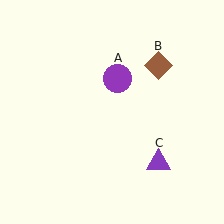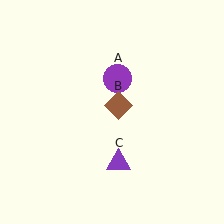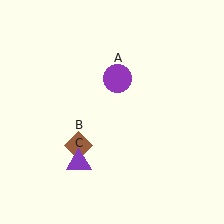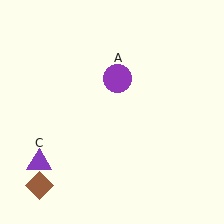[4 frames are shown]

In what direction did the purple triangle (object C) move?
The purple triangle (object C) moved left.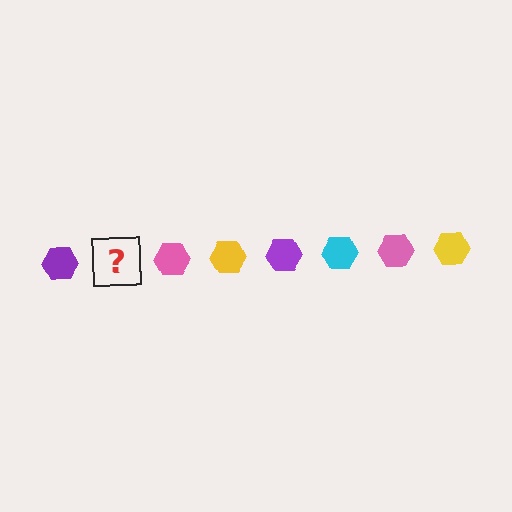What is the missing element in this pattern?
The missing element is a cyan hexagon.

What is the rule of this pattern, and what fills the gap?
The rule is that the pattern cycles through purple, cyan, pink, yellow hexagons. The gap should be filled with a cyan hexagon.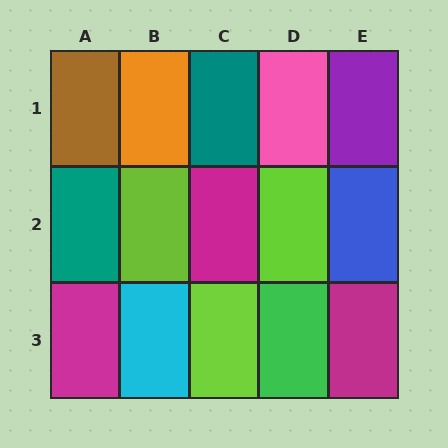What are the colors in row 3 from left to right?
Magenta, cyan, lime, green, magenta.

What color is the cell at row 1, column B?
Orange.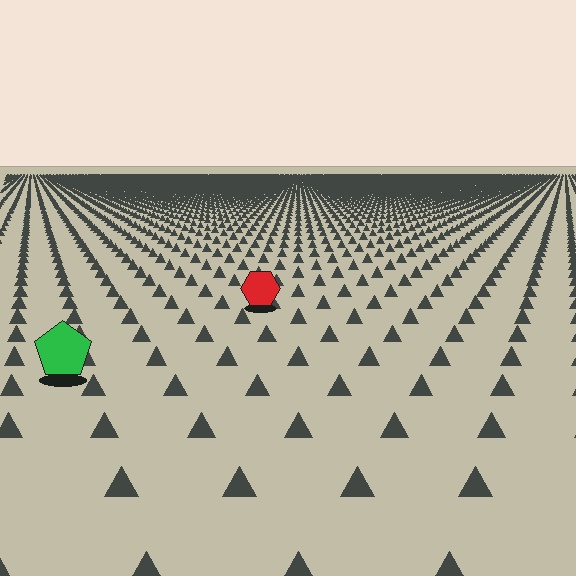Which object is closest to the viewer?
The green pentagon is closest. The texture marks near it are larger and more spread out.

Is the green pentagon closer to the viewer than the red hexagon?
Yes. The green pentagon is closer — you can tell from the texture gradient: the ground texture is coarser near it.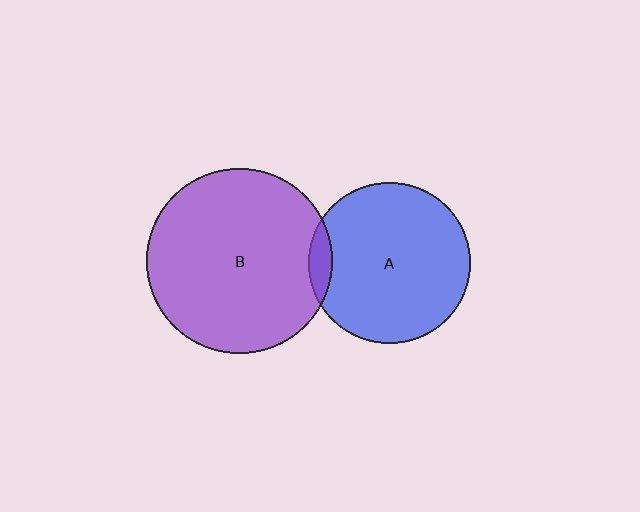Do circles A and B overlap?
Yes.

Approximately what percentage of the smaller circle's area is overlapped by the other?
Approximately 5%.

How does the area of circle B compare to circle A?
Approximately 1.3 times.